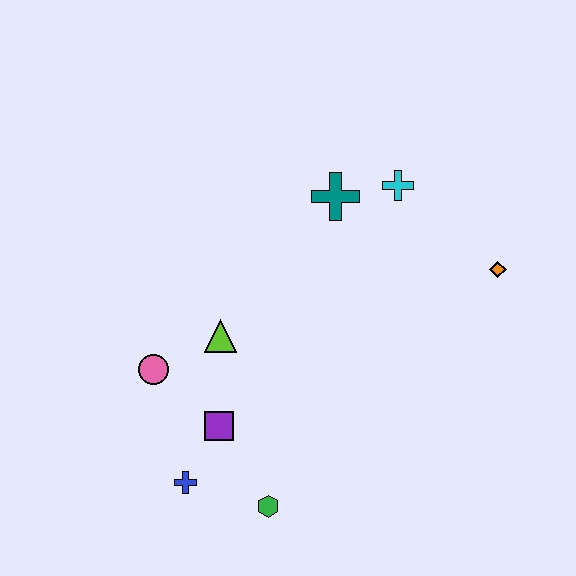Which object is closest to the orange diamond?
The cyan cross is closest to the orange diamond.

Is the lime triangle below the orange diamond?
Yes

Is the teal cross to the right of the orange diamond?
No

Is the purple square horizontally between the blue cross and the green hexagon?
Yes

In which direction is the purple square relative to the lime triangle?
The purple square is below the lime triangle.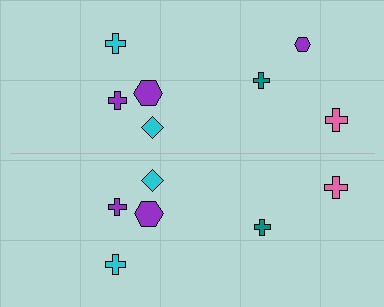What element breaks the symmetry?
A purple hexagon is missing from the bottom side.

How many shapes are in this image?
There are 13 shapes in this image.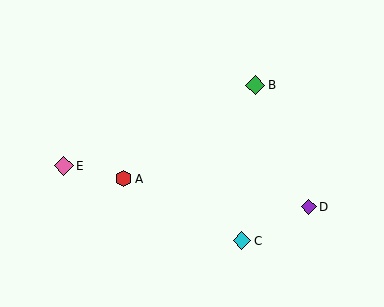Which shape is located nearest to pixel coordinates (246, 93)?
The green diamond (labeled B) at (255, 85) is nearest to that location.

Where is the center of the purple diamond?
The center of the purple diamond is at (309, 207).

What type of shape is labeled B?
Shape B is a green diamond.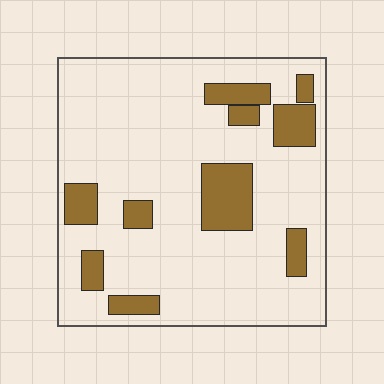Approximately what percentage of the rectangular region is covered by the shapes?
Approximately 20%.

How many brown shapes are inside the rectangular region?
10.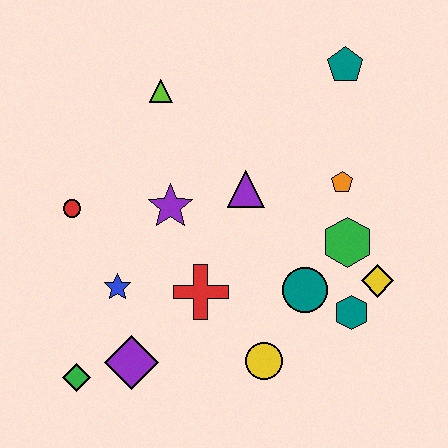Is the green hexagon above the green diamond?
Yes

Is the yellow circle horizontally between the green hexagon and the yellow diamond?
No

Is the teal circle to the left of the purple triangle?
No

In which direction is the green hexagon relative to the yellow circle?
The green hexagon is above the yellow circle.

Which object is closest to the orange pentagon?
The green hexagon is closest to the orange pentagon.